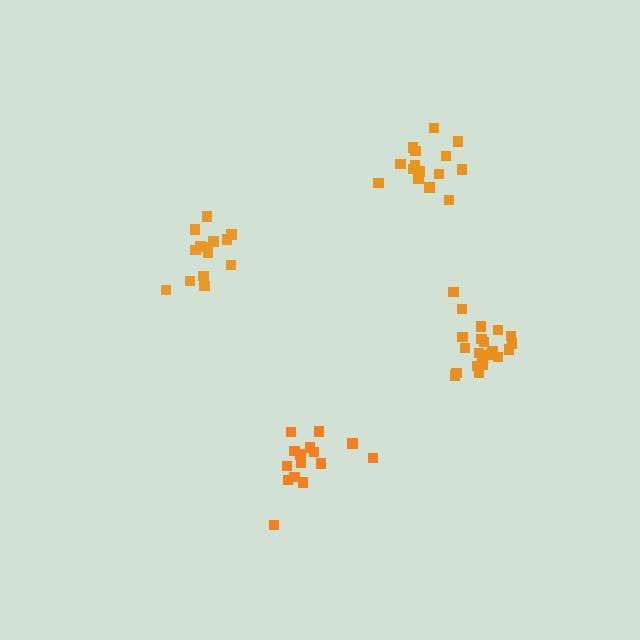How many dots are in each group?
Group 1: 16 dots, Group 2: 15 dots, Group 3: 15 dots, Group 4: 21 dots (67 total).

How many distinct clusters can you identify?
There are 4 distinct clusters.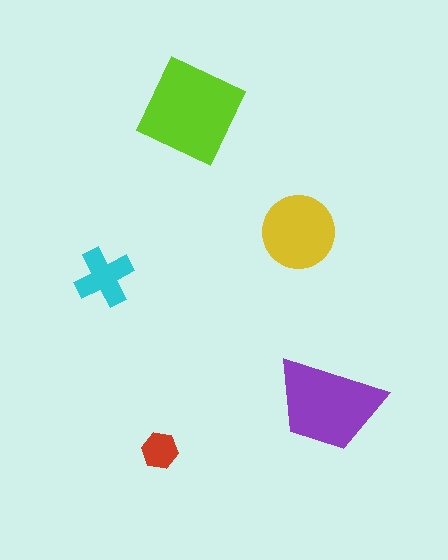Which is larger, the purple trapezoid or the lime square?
The lime square.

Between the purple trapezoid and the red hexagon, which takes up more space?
The purple trapezoid.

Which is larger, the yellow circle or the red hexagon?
The yellow circle.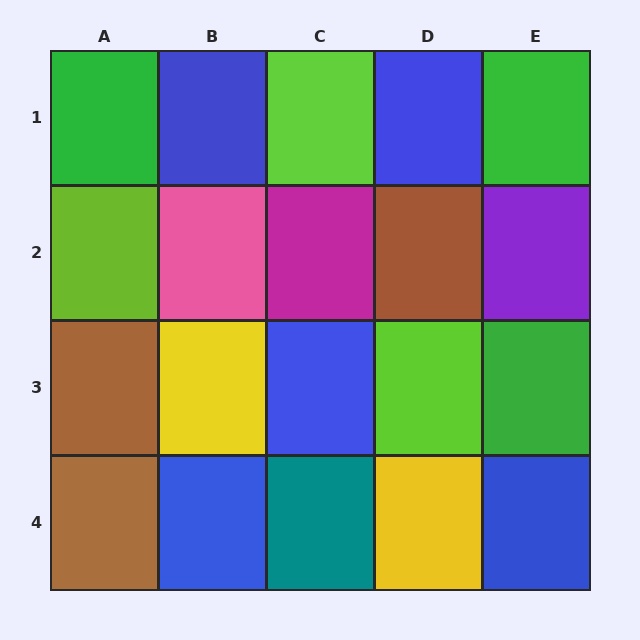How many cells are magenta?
1 cell is magenta.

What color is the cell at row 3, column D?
Lime.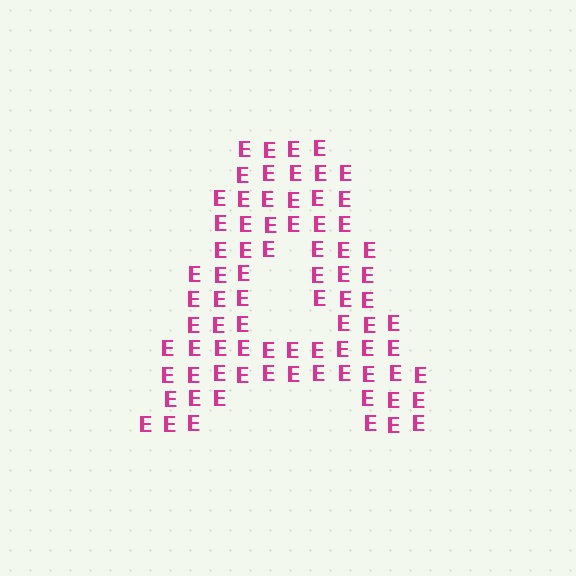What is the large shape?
The large shape is the letter A.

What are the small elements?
The small elements are letter E's.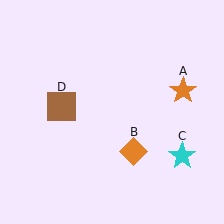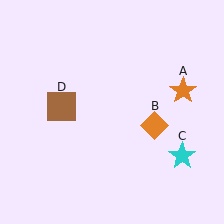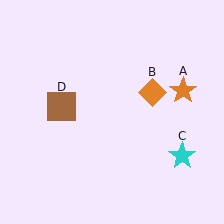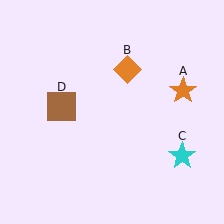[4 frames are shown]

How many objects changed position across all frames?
1 object changed position: orange diamond (object B).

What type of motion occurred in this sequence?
The orange diamond (object B) rotated counterclockwise around the center of the scene.